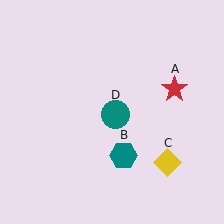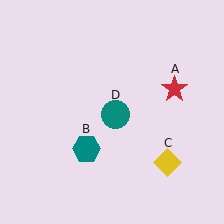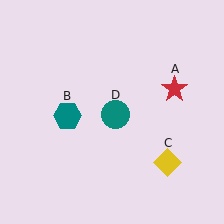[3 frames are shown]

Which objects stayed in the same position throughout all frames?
Red star (object A) and yellow diamond (object C) and teal circle (object D) remained stationary.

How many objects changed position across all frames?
1 object changed position: teal hexagon (object B).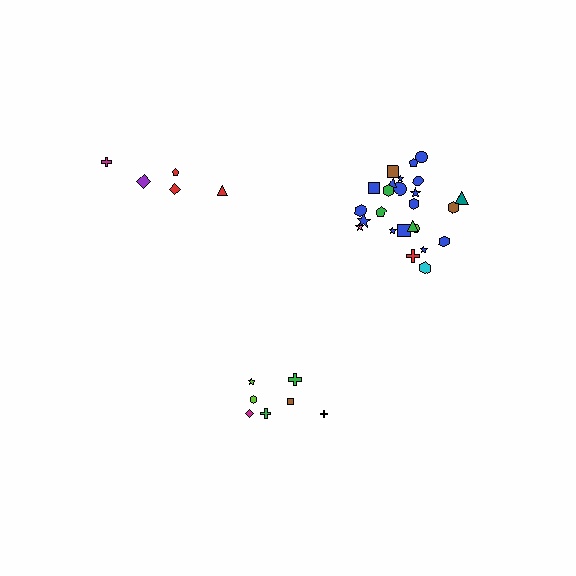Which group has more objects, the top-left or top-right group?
The top-right group.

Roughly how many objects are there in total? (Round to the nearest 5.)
Roughly 35 objects in total.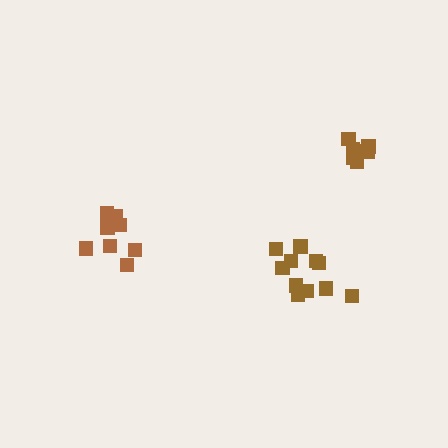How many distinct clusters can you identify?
There are 3 distinct clusters.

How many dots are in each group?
Group 1: 11 dots, Group 2: 6 dots, Group 3: 8 dots (25 total).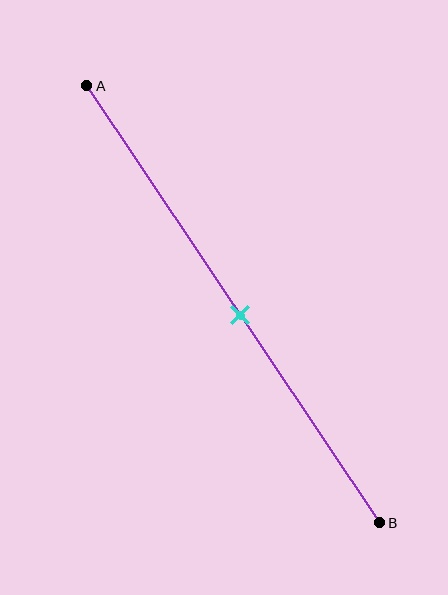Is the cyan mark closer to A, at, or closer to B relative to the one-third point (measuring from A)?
The cyan mark is closer to point B than the one-third point of segment AB.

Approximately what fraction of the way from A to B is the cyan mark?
The cyan mark is approximately 55% of the way from A to B.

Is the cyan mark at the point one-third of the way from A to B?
No, the mark is at about 55% from A, not at the 33% one-third point.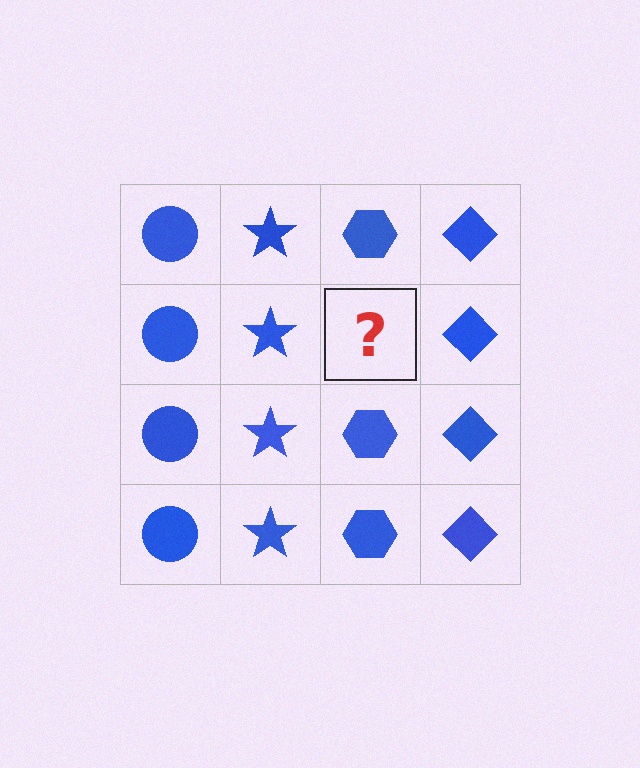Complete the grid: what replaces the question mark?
The question mark should be replaced with a blue hexagon.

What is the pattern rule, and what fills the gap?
The rule is that each column has a consistent shape. The gap should be filled with a blue hexagon.